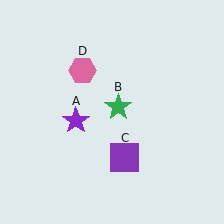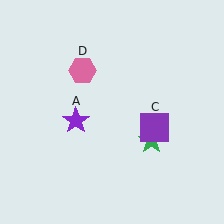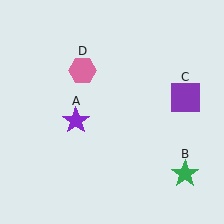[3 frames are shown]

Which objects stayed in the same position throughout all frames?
Purple star (object A) and pink hexagon (object D) remained stationary.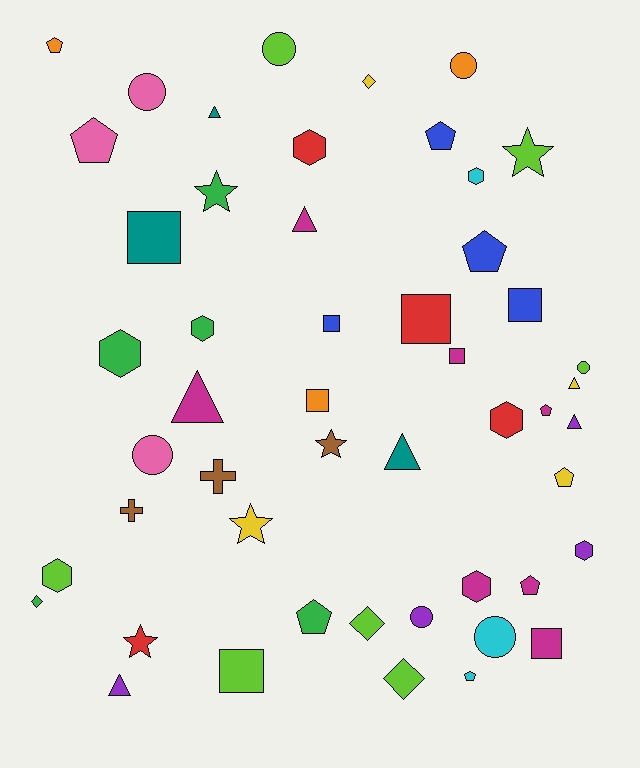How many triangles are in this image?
There are 7 triangles.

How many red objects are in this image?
There are 4 red objects.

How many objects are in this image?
There are 50 objects.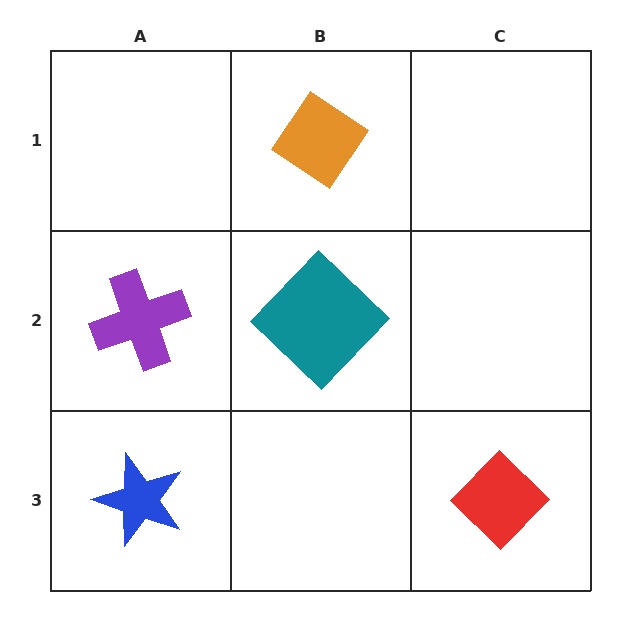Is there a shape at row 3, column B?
No, that cell is empty.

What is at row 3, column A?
A blue star.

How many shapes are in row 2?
2 shapes.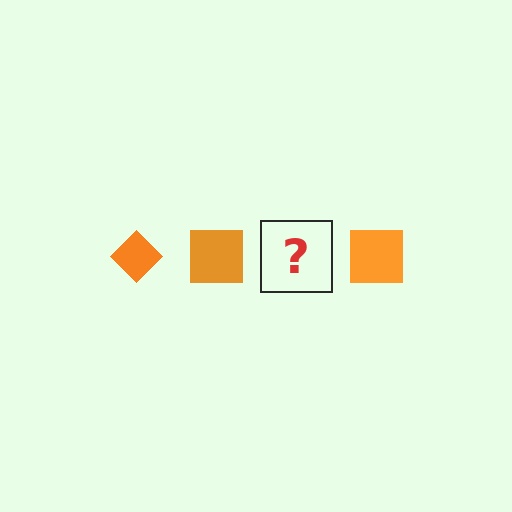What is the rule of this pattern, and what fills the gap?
The rule is that the pattern cycles through diamond, square shapes in orange. The gap should be filled with an orange diamond.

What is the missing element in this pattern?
The missing element is an orange diamond.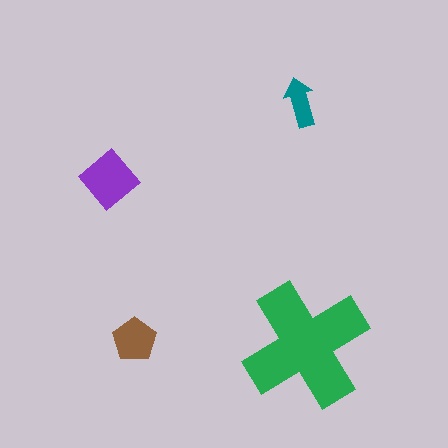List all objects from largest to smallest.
The green cross, the purple diamond, the brown pentagon, the teal arrow.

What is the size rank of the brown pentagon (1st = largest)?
3rd.